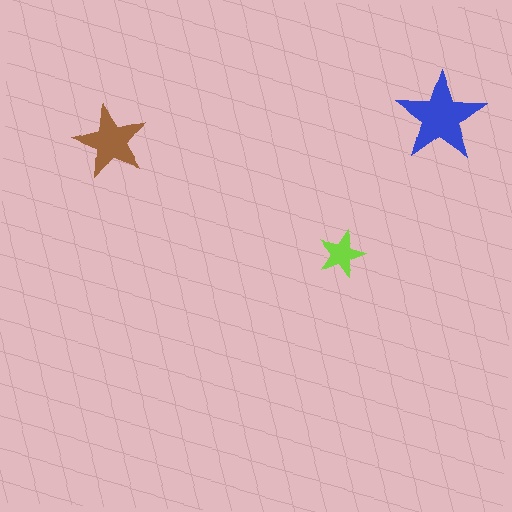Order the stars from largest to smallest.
the blue one, the brown one, the lime one.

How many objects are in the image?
There are 3 objects in the image.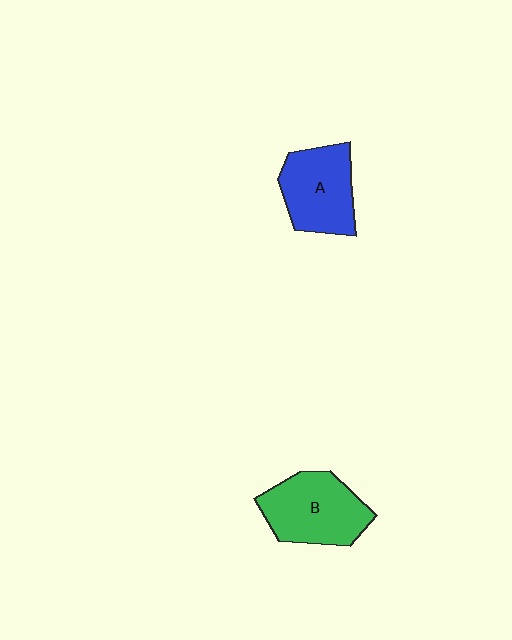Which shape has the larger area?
Shape B (green).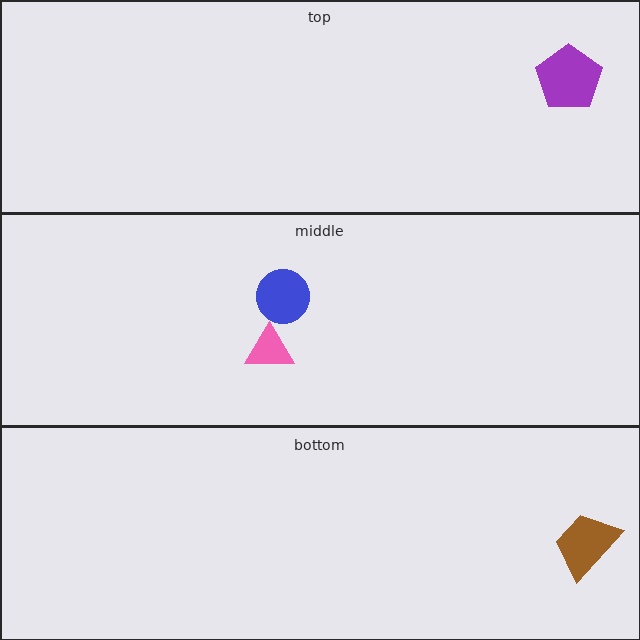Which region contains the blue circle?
The middle region.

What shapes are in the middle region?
The blue circle, the pink triangle.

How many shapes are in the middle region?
2.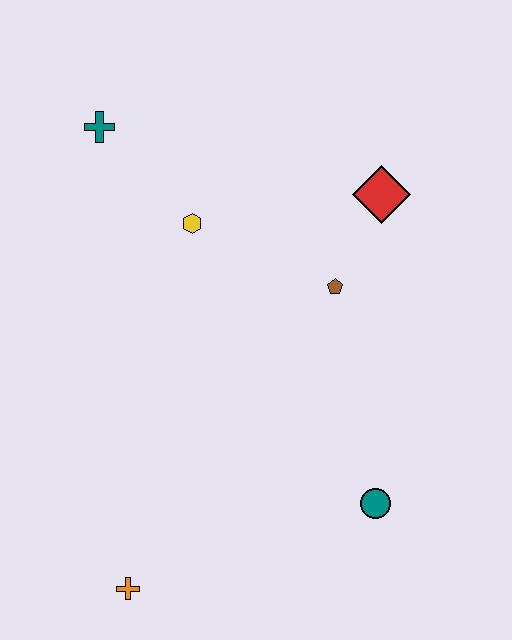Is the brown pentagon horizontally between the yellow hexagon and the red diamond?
Yes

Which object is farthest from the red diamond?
The orange cross is farthest from the red diamond.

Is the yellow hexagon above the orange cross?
Yes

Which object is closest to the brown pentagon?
The red diamond is closest to the brown pentagon.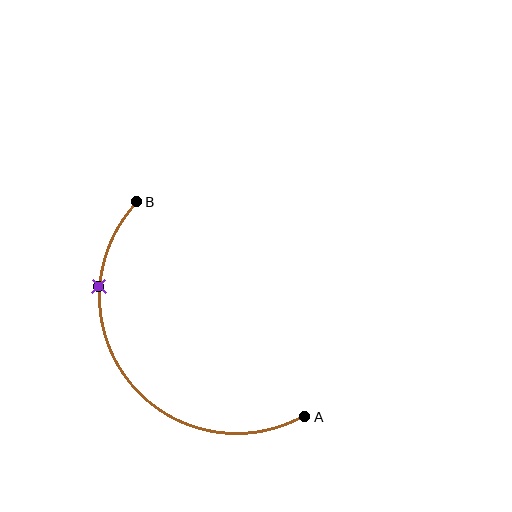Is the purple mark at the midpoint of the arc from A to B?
No. The purple mark lies on the arc but is closer to endpoint B. The arc midpoint would be at the point on the curve equidistant along the arc from both A and B.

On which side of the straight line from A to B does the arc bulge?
The arc bulges below and to the left of the straight line connecting A and B.